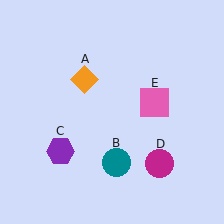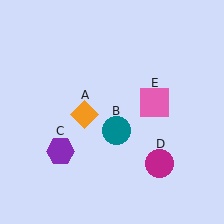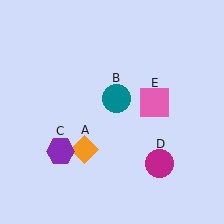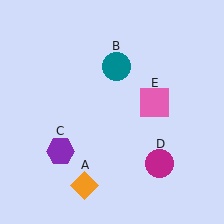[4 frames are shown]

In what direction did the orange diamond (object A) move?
The orange diamond (object A) moved down.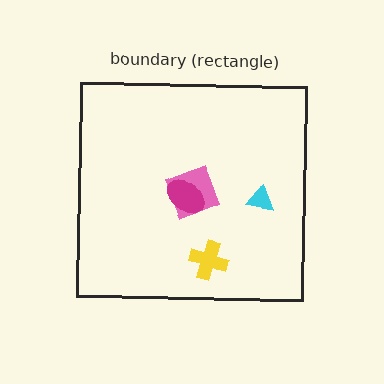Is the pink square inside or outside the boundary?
Inside.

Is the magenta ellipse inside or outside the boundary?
Inside.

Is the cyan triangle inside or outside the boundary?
Inside.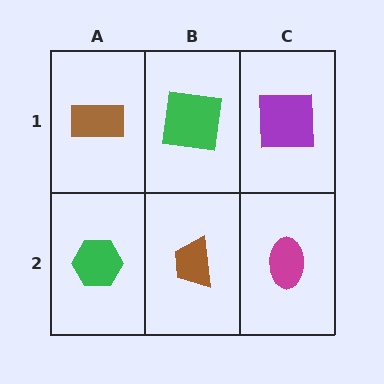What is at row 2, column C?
A magenta ellipse.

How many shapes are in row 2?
3 shapes.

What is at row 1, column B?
A green square.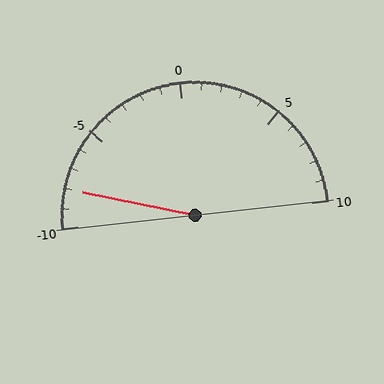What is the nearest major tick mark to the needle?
The nearest major tick mark is -10.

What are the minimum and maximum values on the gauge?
The gauge ranges from -10 to 10.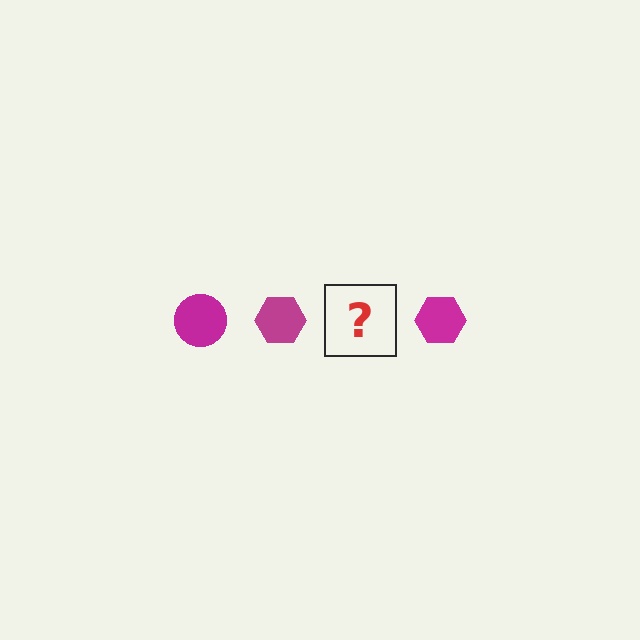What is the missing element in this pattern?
The missing element is a magenta circle.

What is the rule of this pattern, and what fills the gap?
The rule is that the pattern cycles through circle, hexagon shapes in magenta. The gap should be filled with a magenta circle.